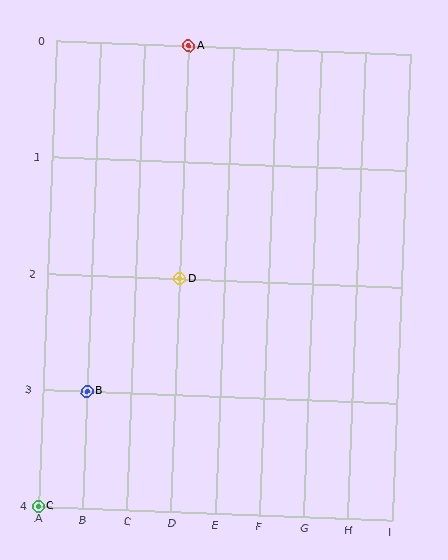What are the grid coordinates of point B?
Point B is at grid coordinates (B, 3).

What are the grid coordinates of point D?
Point D is at grid coordinates (D, 2).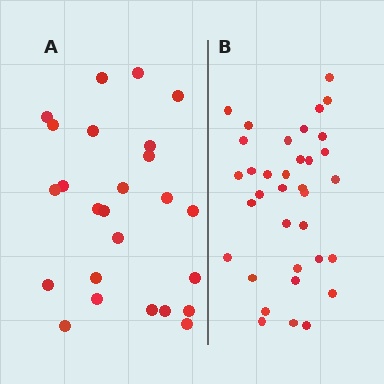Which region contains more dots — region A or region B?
Region B (the right region) has more dots.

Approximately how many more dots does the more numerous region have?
Region B has roughly 10 or so more dots than region A.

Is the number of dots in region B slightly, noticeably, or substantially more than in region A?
Region B has noticeably more, but not dramatically so. The ratio is roughly 1.4 to 1.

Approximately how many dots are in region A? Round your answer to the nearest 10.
About 20 dots. (The exact count is 25, which rounds to 20.)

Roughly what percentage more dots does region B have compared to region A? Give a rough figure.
About 40% more.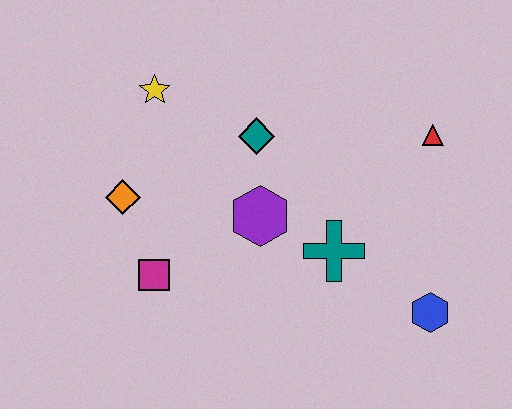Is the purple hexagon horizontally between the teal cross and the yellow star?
Yes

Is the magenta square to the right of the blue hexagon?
No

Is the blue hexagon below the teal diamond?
Yes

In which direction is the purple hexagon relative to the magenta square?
The purple hexagon is to the right of the magenta square.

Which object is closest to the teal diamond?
The purple hexagon is closest to the teal diamond.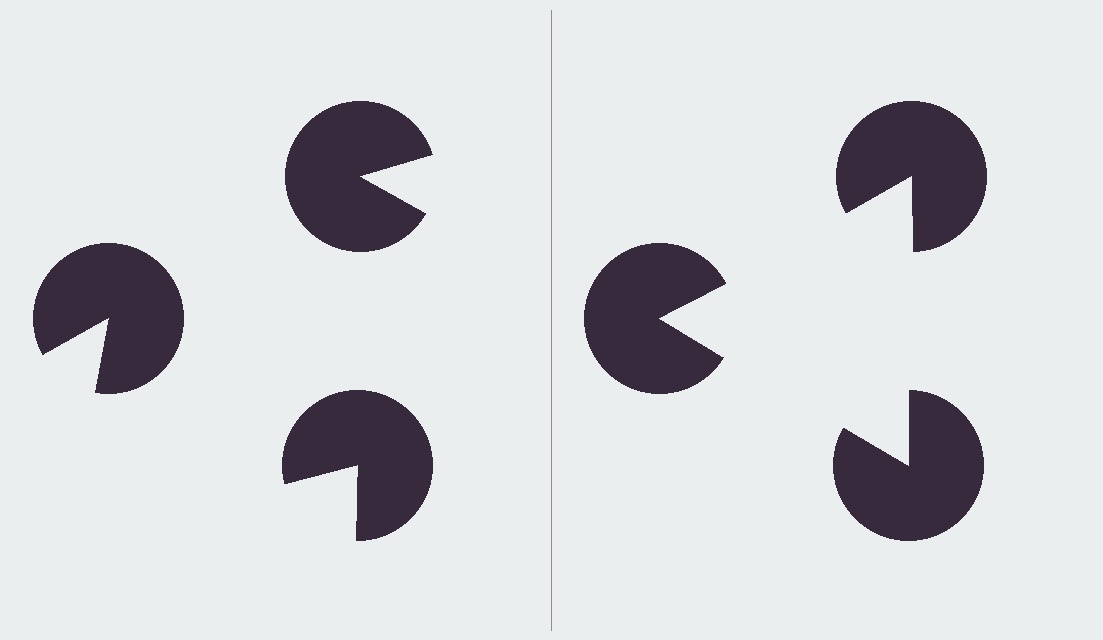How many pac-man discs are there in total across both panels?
6 — 3 on each side.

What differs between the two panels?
The pac-man discs are positioned identically on both sides; only the wedge orientations differ. On the right they align to a triangle; on the left they are misaligned.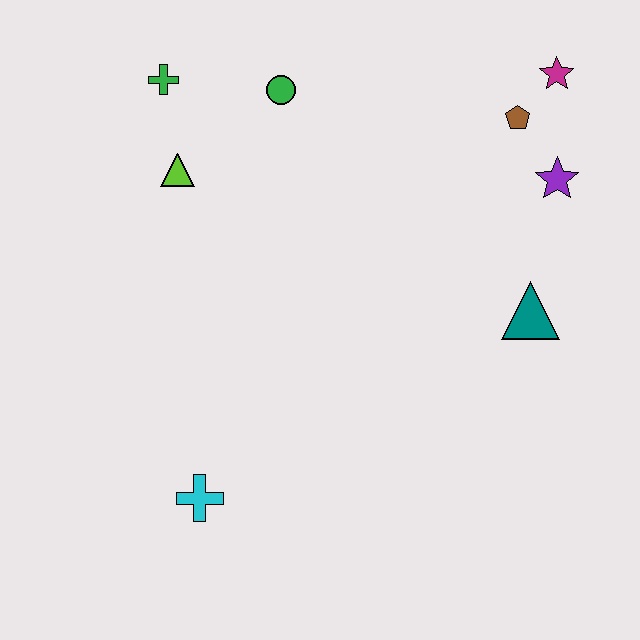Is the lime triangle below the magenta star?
Yes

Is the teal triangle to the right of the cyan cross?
Yes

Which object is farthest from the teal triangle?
The green cross is farthest from the teal triangle.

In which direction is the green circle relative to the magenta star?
The green circle is to the left of the magenta star.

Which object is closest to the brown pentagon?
The magenta star is closest to the brown pentagon.